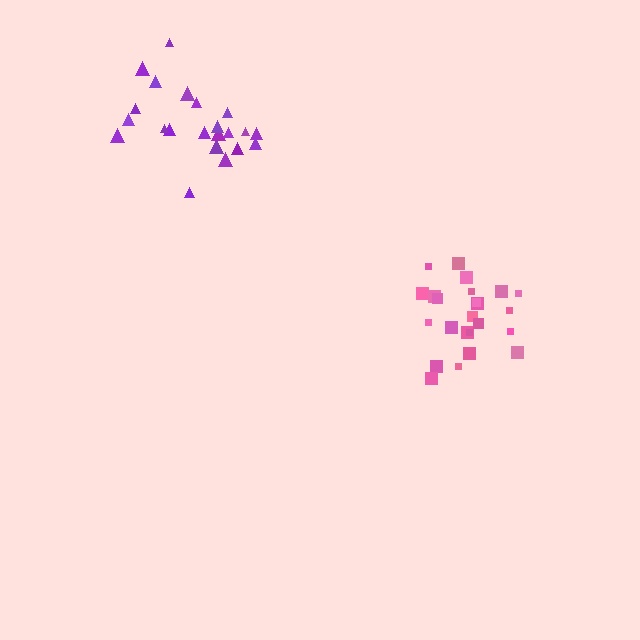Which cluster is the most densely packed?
Pink.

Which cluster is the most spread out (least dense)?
Purple.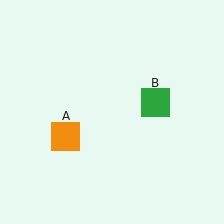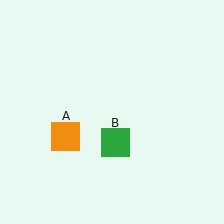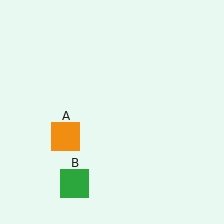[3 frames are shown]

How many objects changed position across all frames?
1 object changed position: green square (object B).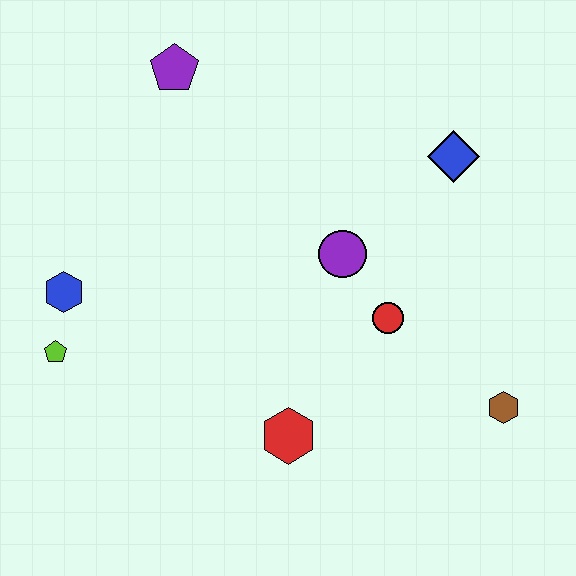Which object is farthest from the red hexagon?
The purple pentagon is farthest from the red hexagon.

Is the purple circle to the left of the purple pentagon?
No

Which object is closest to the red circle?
The purple circle is closest to the red circle.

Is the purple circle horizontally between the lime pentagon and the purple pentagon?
No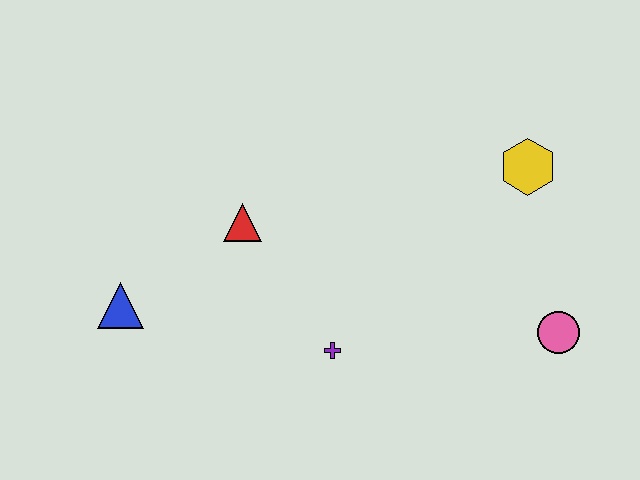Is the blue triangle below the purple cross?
No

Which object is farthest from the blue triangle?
The pink circle is farthest from the blue triangle.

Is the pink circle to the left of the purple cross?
No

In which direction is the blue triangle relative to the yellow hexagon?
The blue triangle is to the left of the yellow hexagon.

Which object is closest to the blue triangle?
The red triangle is closest to the blue triangle.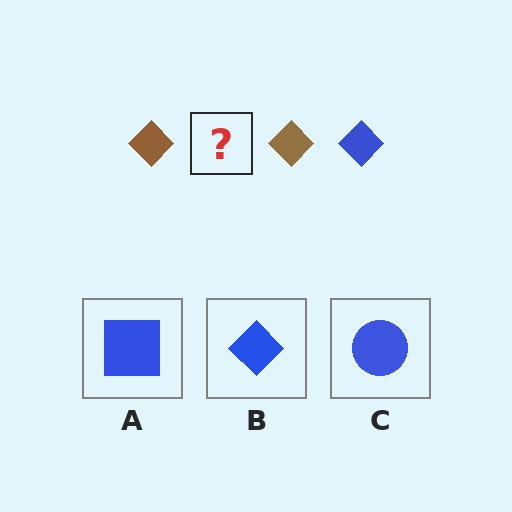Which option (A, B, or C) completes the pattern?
B.